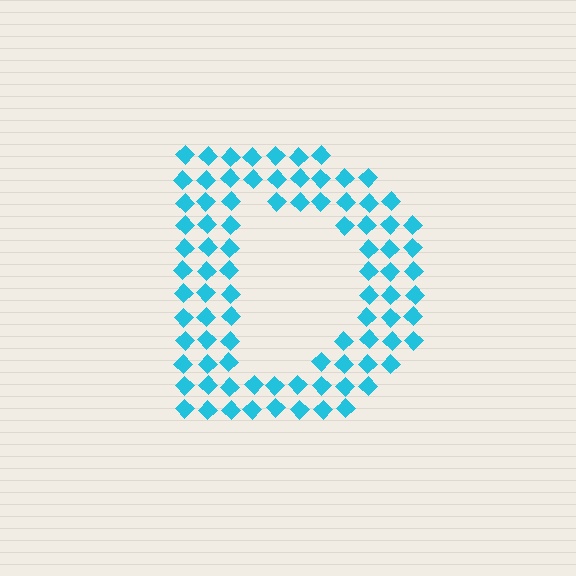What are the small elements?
The small elements are diamonds.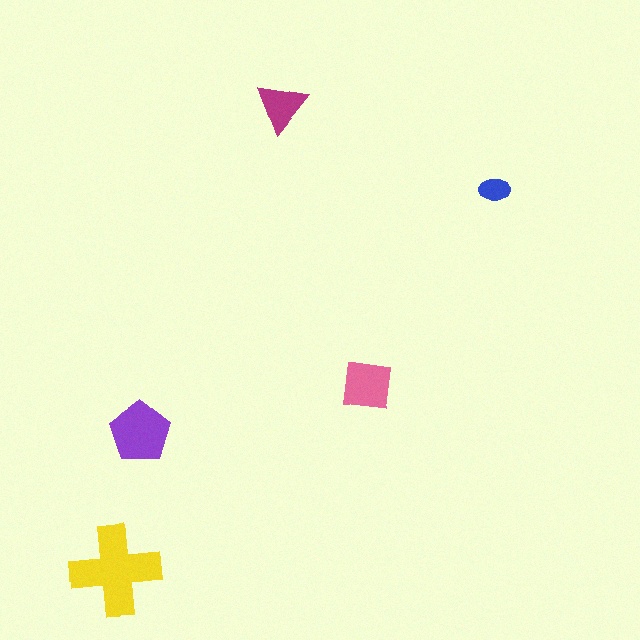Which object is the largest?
The yellow cross.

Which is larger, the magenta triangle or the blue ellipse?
The magenta triangle.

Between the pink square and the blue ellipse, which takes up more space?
The pink square.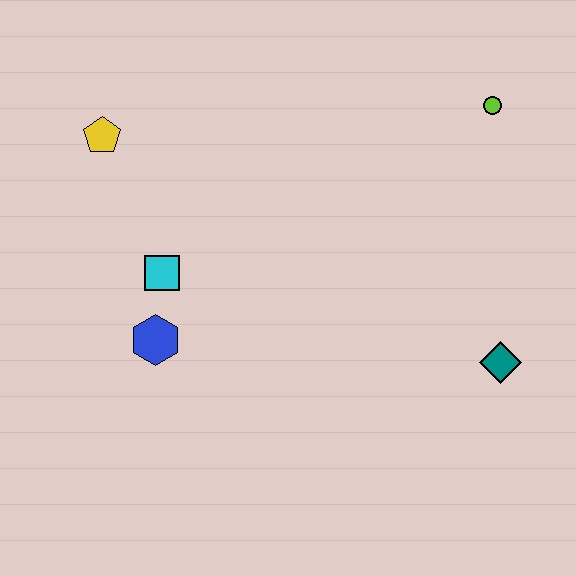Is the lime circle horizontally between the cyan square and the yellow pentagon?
No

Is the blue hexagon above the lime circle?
No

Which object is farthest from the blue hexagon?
The lime circle is farthest from the blue hexagon.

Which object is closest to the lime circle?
The teal diamond is closest to the lime circle.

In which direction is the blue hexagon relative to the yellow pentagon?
The blue hexagon is below the yellow pentagon.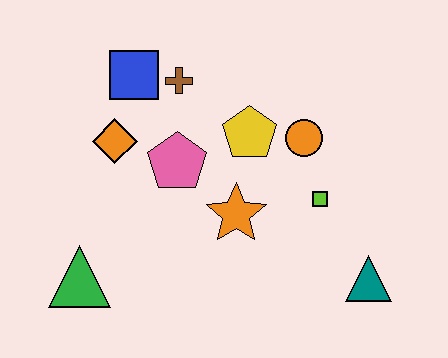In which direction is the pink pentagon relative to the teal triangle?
The pink pentagon is to the left of the teal triangle.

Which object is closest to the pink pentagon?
The orange diamond is closest to the pink pentagon.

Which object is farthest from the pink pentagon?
The teal triangle is farthest from the pink pentagon.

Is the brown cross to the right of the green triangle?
Yes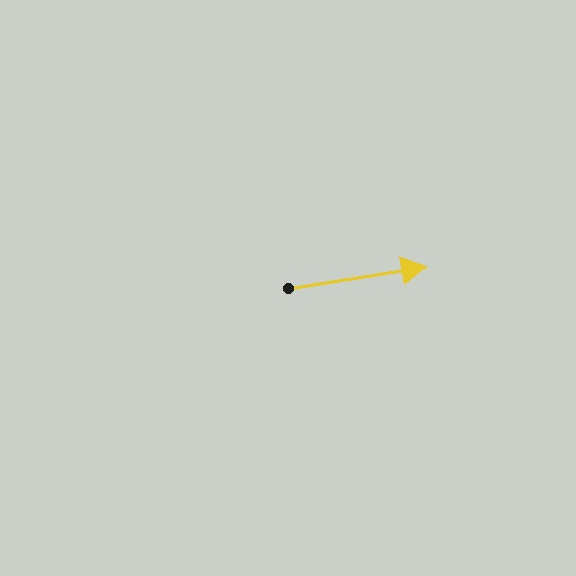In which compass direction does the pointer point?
East.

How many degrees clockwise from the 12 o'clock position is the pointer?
Approximately 81 degrees.